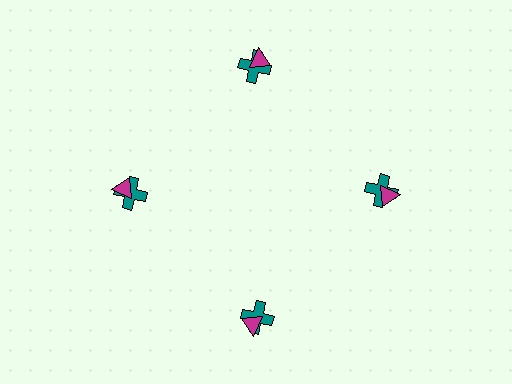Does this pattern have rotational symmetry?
Yes, this pattern has 4-fold rotational symmetry. It looks the same after rotating 90 degrees around the center.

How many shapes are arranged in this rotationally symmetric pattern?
There are 8 shapes, arranged in 4 groups of 2.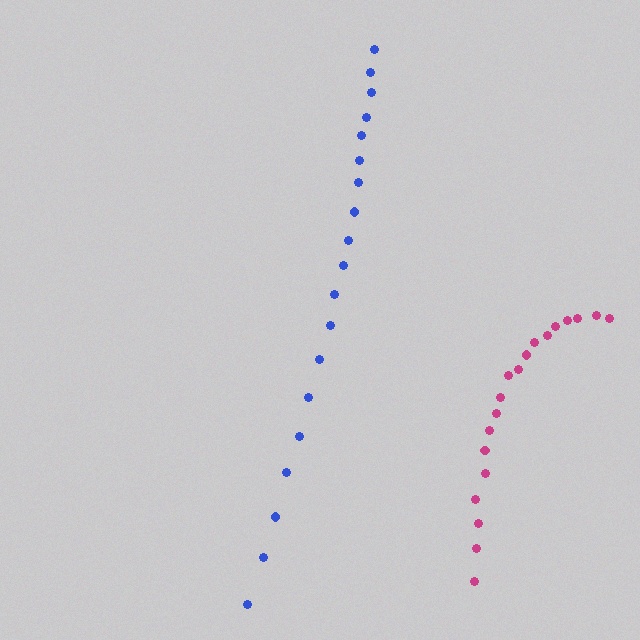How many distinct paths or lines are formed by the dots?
There are 2 distinct paths.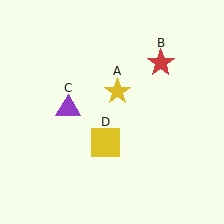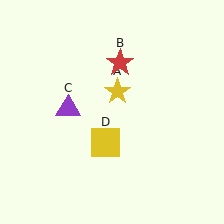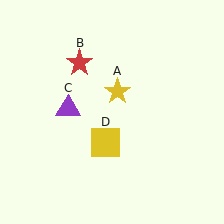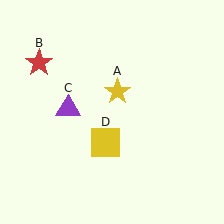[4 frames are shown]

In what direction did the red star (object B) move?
The red star (object B) moved left.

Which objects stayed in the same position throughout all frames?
Yellow star (object A) and purple triangle (object C) and yellow square (object D) remained stationary.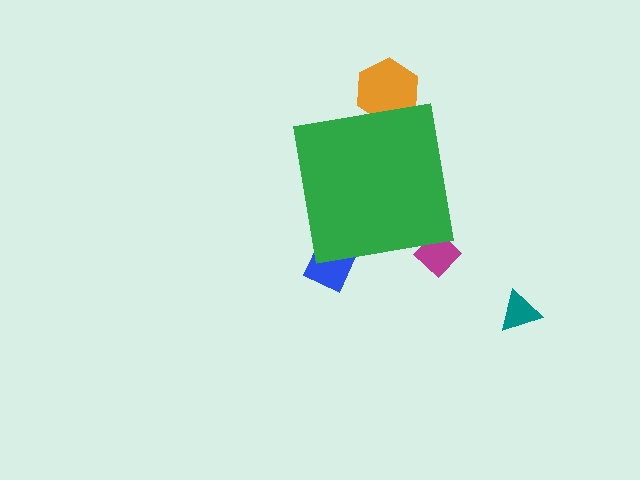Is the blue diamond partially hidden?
Yes, the blue diamond is partially hidden behind the green square.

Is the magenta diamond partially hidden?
Yes, the magenta diamond is partially hidden behind the green square.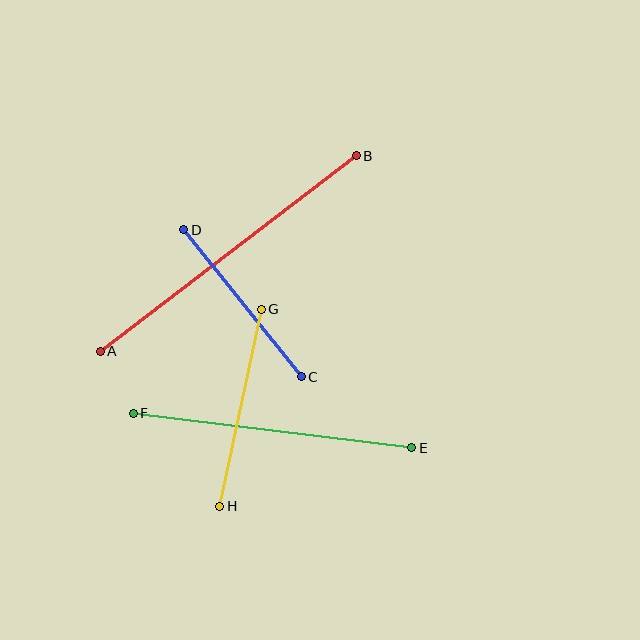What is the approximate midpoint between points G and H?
The midpoint is at approximately (240, 408) pixels.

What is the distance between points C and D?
The distance is approximately 188 pixels.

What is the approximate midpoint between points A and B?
The midpoint is at approximately (228, 254) pixels.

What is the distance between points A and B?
The distance is approximately 322 pixels.